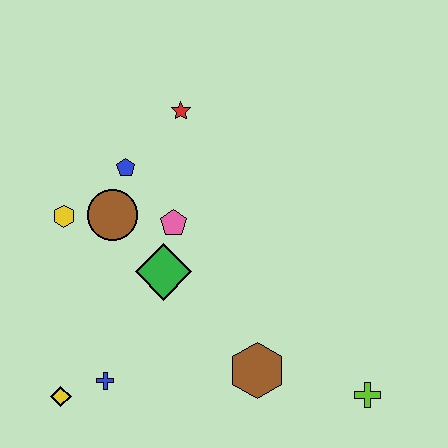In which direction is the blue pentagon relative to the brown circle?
The blue pentagon is above the brown circle.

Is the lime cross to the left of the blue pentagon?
No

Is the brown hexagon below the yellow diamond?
No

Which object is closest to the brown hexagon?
The lime cross is closest to the brown hexagon.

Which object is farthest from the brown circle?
The lime cross is farthest from the brown circle.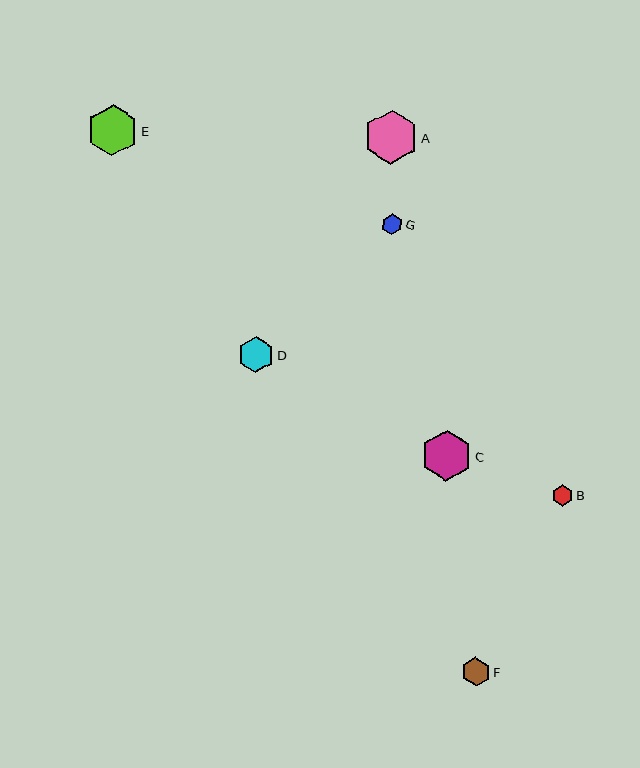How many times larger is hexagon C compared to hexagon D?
Hexagon C is approximately 1.4 times the size of hexagon D.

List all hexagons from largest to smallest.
From largest to smallest: A, E, C, D, F, B, G.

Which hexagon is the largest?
Hexagon A is the largest with a size of approximately 54 pixels.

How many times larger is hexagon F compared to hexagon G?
Hexagon F is approximately 1.4 times the size of hexagon G.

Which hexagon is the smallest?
Hexagon G is the smallest with a size of approximately 21 pixels.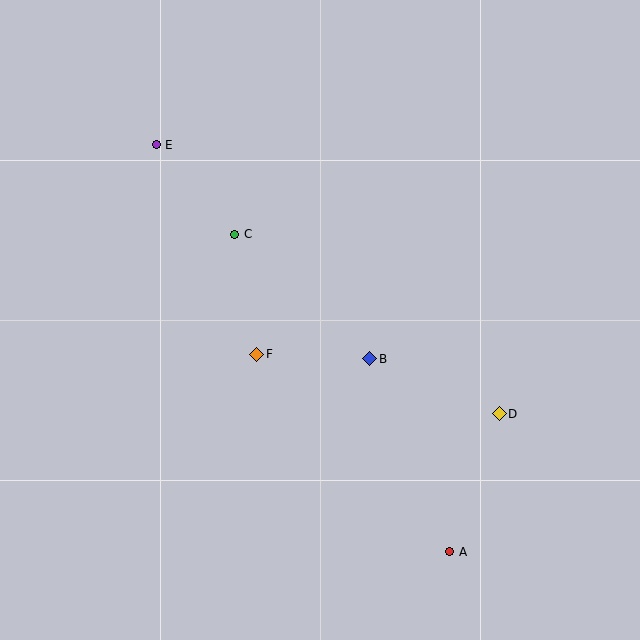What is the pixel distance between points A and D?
The distance between A and D is 147 pixels.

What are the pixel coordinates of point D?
Point D is at (499, 414).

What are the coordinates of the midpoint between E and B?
The midpoint between E and B is at (263, 252).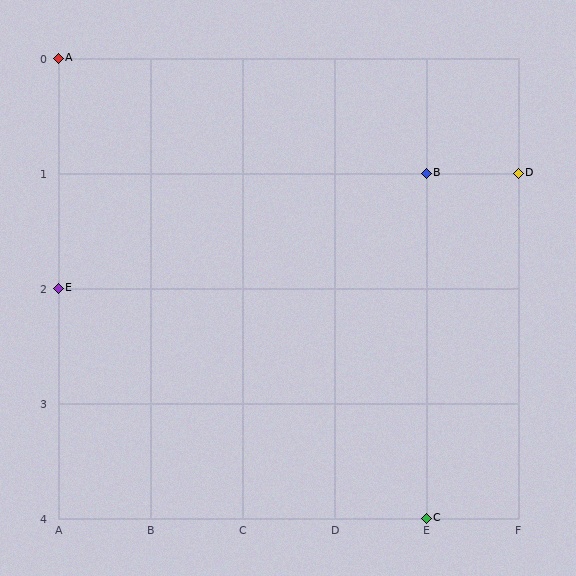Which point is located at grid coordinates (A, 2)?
Point E is at (A, 2).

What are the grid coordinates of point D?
Point D is at grid coordinates (F, 1).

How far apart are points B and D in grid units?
Points B and D are 1 column apart.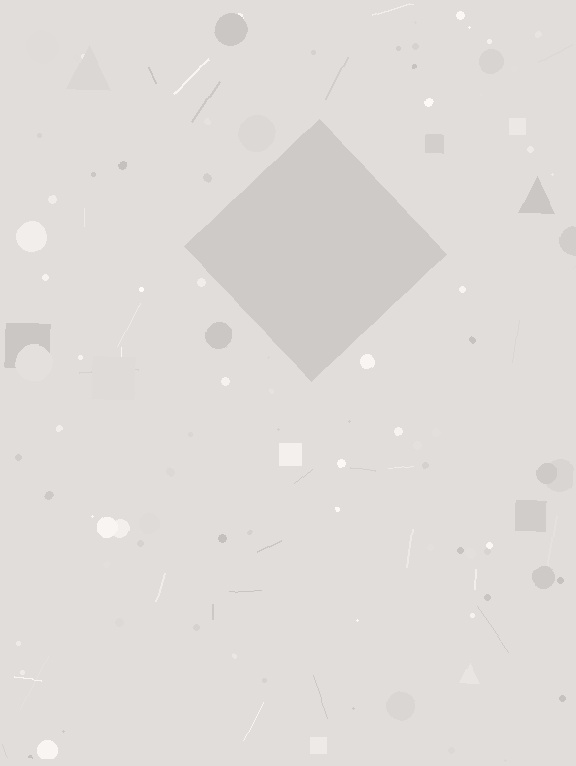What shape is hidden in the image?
A diamond is hidden in the image.